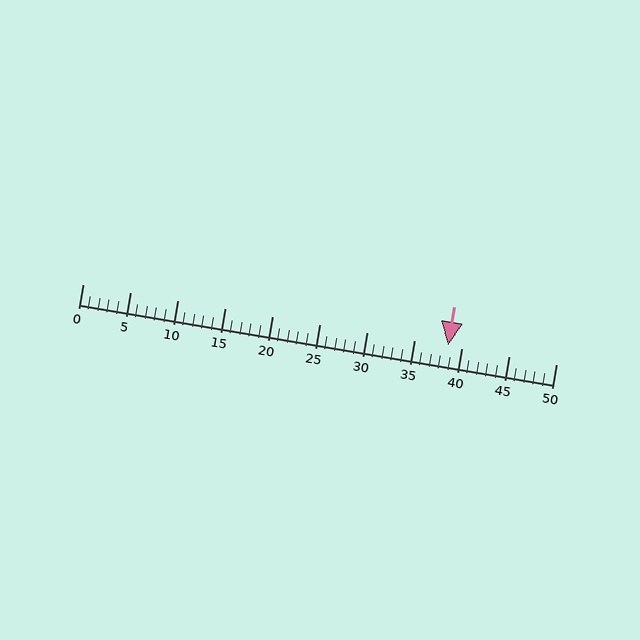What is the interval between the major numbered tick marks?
The major tick marks are spaced 5 units apart.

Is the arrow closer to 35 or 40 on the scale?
The arrow is closer to 40.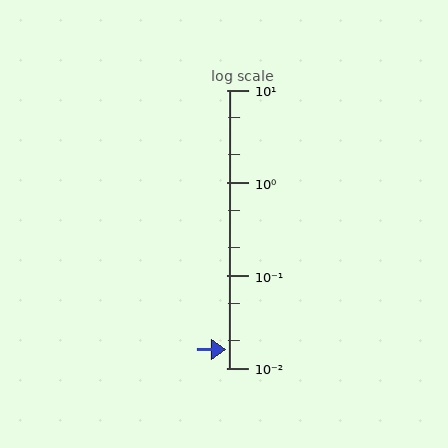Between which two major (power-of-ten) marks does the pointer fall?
The pointer is between 0.01 and 0.1.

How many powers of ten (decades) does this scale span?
The scale spans 3 decades, from 0.01 to 10.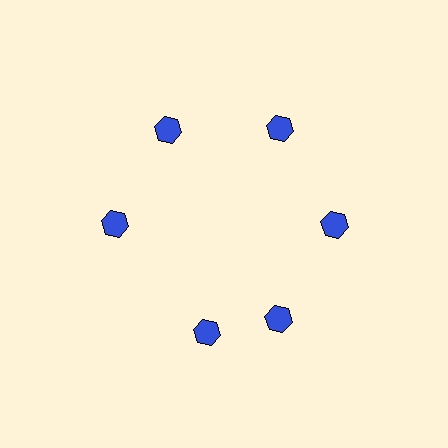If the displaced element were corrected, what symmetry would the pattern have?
It would have 6-fold rotational symmetry — the pattern would map onto itself every 60 degrees.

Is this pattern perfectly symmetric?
No. The 6 blue hexagons are arranged in a ring, but one element near the 7 o'clock position is rotated out of alignment along the ring, breaking the 6-fold rotational symmetry.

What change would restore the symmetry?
The symmetry would be restored by rotating it back into even spacing with its neighbors so that all 6 hexagons sit at equal angles and equal distance from the center.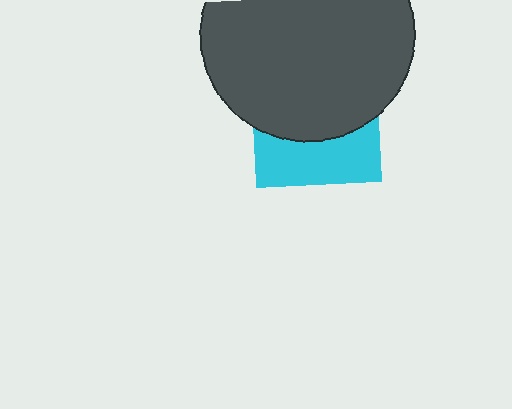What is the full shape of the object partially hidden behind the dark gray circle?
The partially hidden object is a cyan square.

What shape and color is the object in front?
The object in front is a dark gray circle.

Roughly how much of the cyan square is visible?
A small part of it is visible (roughly 39%).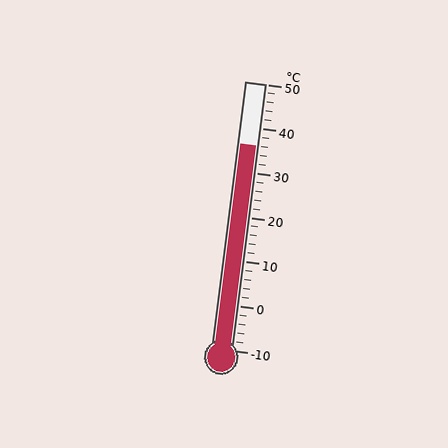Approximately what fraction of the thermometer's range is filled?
The thermometer is filled to approximately 75% of its range.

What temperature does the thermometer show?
The thermometer shows approximately 36°C.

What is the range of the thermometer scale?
The thermometer scale ranges from -10°C to 50°C.